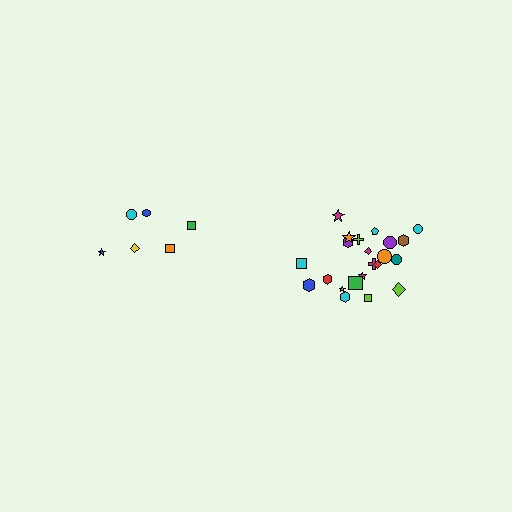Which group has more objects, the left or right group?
The right group.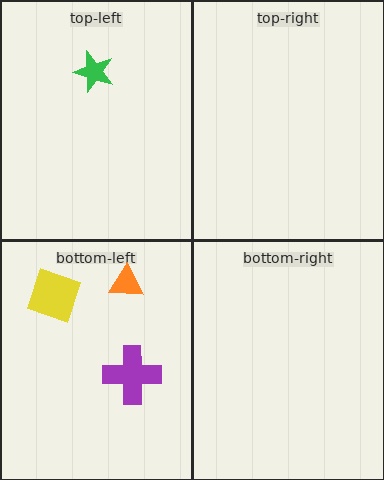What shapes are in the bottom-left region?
The yellow square, the orange triangle, the purple cross.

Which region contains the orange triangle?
The bottom-left region.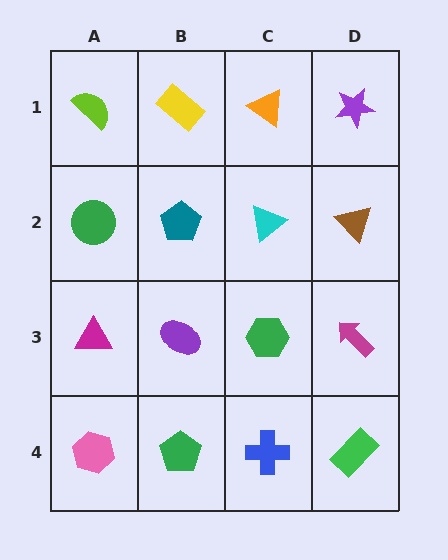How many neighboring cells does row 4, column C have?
3.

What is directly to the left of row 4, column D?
A blue cross.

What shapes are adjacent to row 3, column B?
A teal pentagon (row 2, column B), a green pentagon (row 4, column B), a magenta triangle (row 3, column A), a green hexagon (row 3, column C).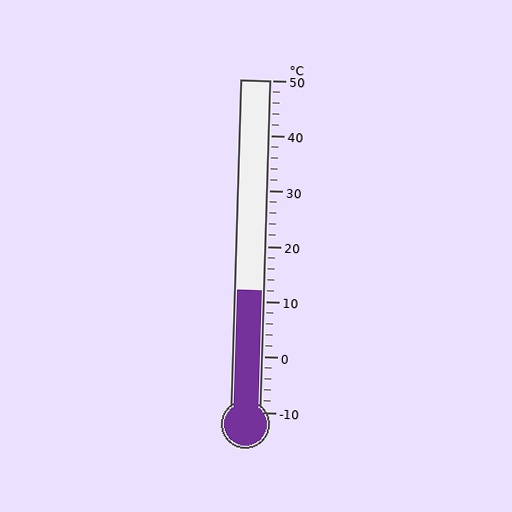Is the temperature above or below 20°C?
The temperature is below 20°C.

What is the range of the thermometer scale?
The thermometer scale ranges from -10°C to 50°C.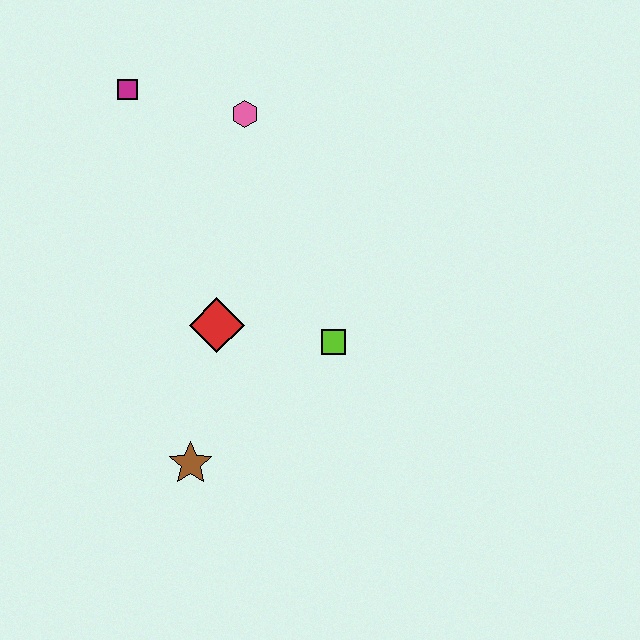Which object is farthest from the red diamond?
The magenta square is farthest from the red diamond.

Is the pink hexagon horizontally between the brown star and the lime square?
Yes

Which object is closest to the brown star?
The red diamond is closest to the brown star.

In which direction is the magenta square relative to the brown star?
The magenta square is above the brown star.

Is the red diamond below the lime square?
No